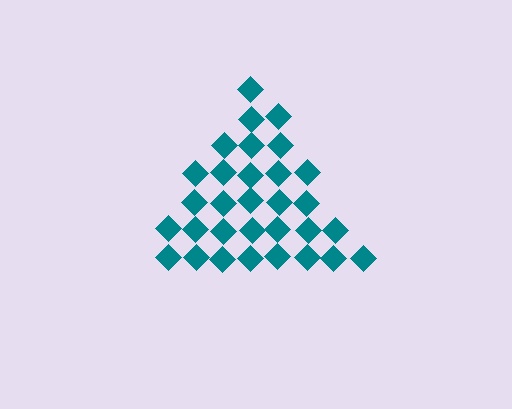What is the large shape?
The large shape is a triangle.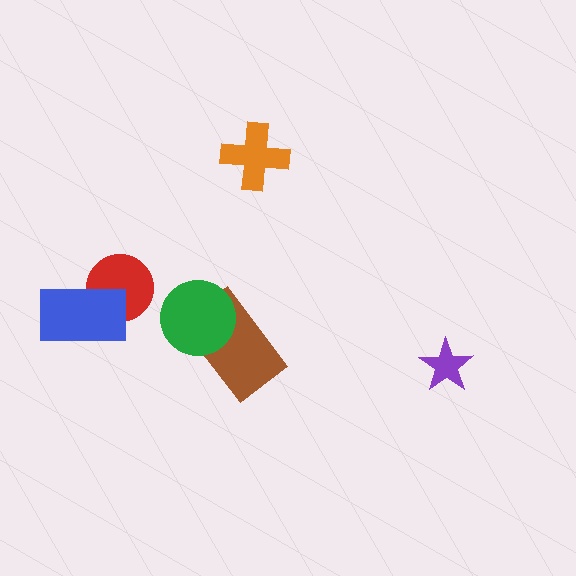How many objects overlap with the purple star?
0 objects overlap with the purple star.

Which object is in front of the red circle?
The blue rectangle is in front of the red circle.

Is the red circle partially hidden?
Yes, it is partially covered by another shape.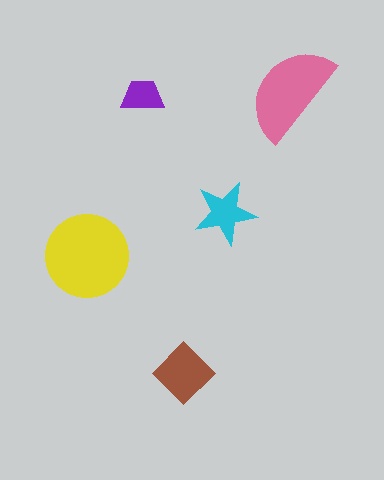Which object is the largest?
The yellow circle.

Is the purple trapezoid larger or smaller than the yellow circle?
Smaller.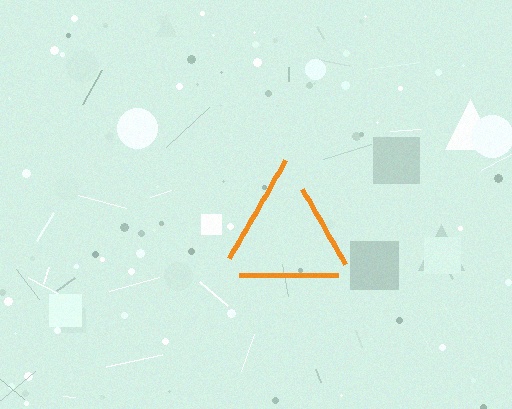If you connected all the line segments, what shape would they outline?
They would outline a triangle.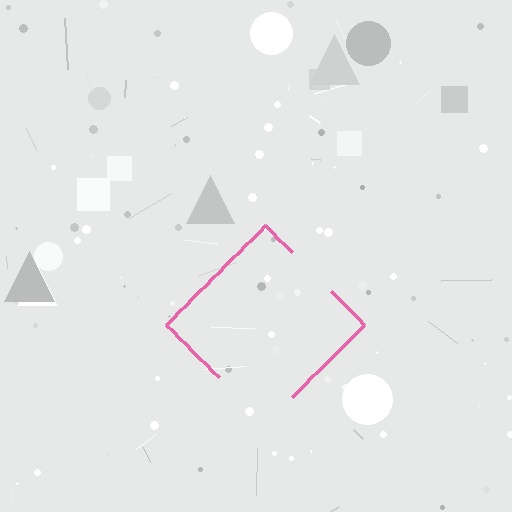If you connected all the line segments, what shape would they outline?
They would outline a diamond.